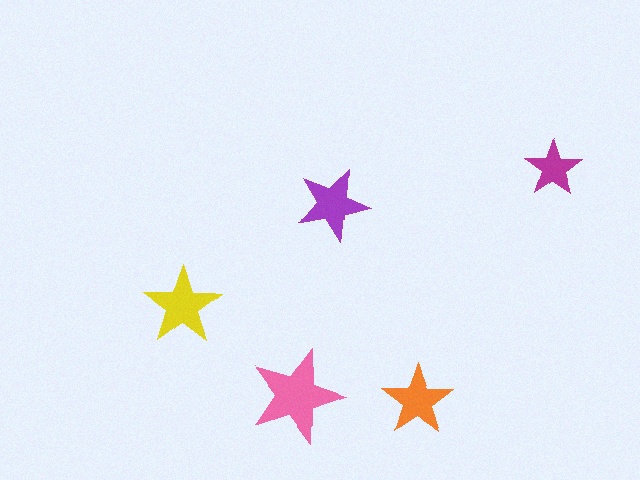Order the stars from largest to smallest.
the pink one, the yellow one, the purple one, the orange one, the magenta one.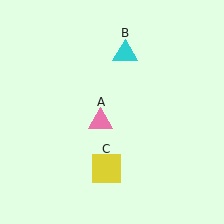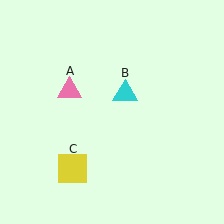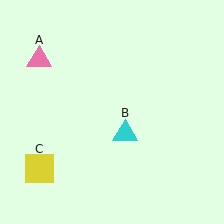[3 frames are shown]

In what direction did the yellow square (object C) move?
The yellow square (object C) moved left.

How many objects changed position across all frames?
3 objects changed position: pink triangle (object A), cyan triangle (object B), yellow square (object C).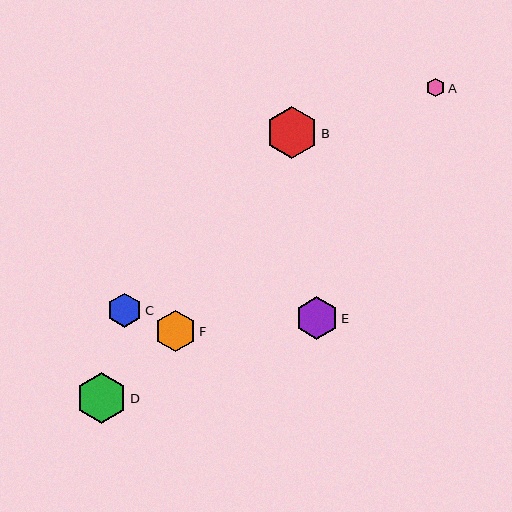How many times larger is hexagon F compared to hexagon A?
Hexagon F is approximately 2.2 times the size of hexagon A.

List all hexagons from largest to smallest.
From largest to smallest: B, D, E, F, C, A.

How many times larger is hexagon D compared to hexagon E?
Hexagon D is approximately 1.2 times the size of hexagon E.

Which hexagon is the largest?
Hexagon B is the largest with a size of approximately 52 pixels.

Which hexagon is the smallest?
Hexagon A is the smallest with a size of approximately 19 pixels.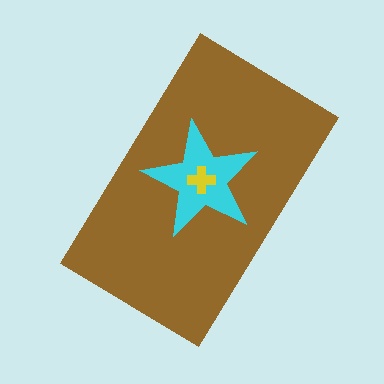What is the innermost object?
The yellow cross.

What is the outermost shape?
The brown rectangle.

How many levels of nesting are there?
3.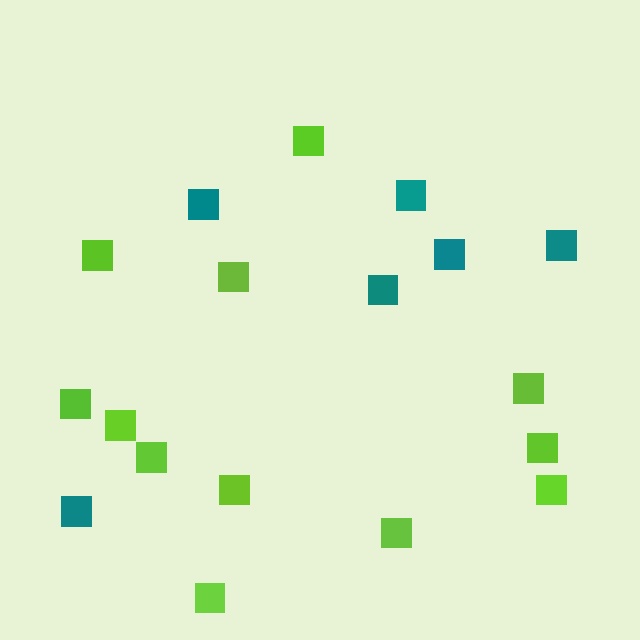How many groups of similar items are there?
There are 2 groups: one group of teal squares (6) and one group of lime squares (12).